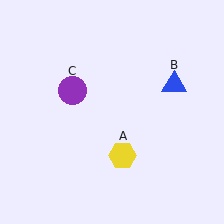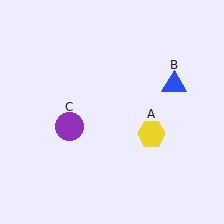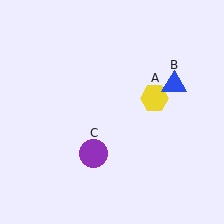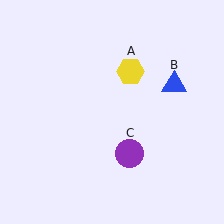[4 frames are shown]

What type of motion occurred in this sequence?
The yellow hexagon (object A), purple circle (object C) rotated counterclockwise around the center of the scene.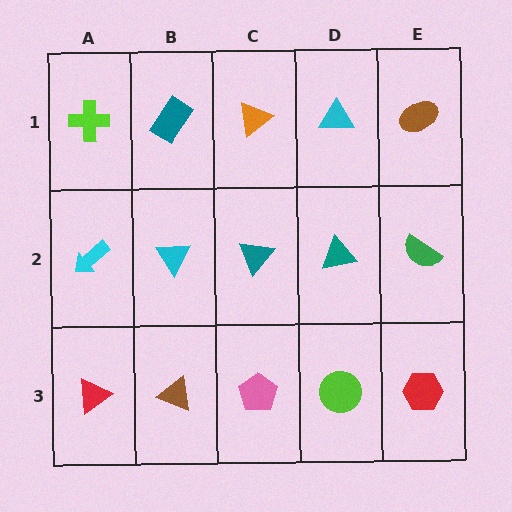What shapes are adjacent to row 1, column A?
A cyan arrow (row 2, column A), a teal rectangle (row 1, column B).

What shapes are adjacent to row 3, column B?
A cyan triangle (row 2, column B), a red triangle (row 3, column A), a pink pentagon (row 3, column C).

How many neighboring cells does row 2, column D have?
4.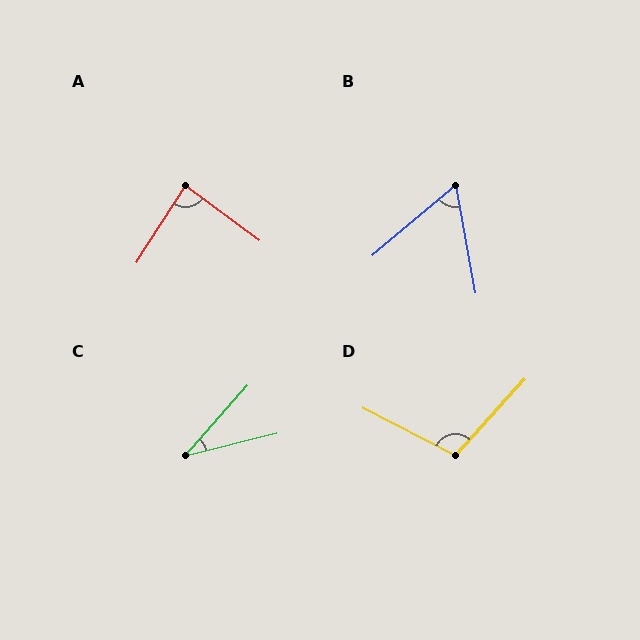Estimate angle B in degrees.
Approximately 60 degrees.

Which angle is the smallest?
C, at approximately 35 degrees.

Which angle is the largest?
D, at approximately 105 degrees.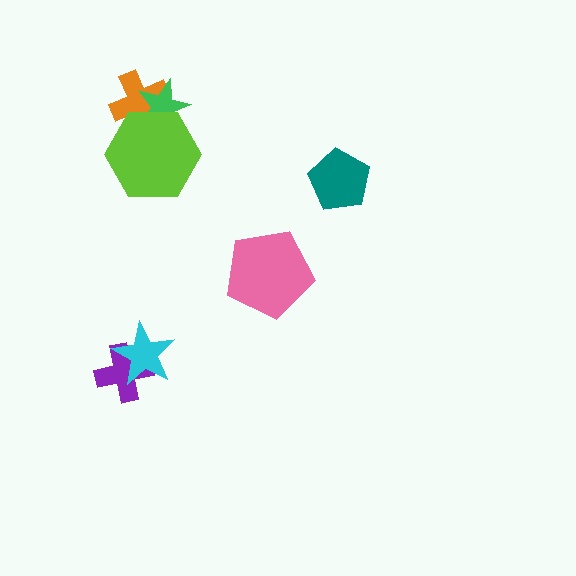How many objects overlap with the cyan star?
1 object overlaps with the cyan star.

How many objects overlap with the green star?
2 objects overlap with the green star.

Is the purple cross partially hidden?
Yes, it is partially covered by another shape.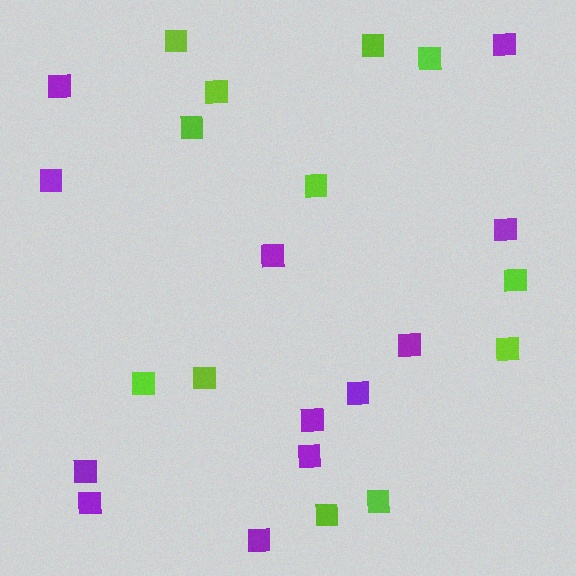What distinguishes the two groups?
There are 2 groups: one group of lime squares (12) and one group of purple squares (12).